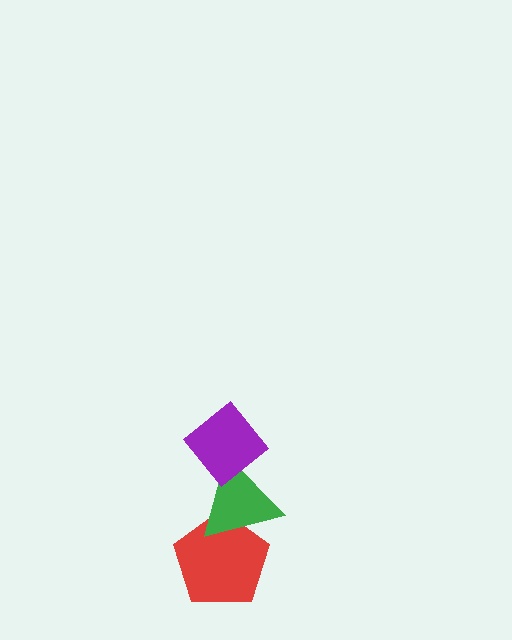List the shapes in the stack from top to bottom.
From top to bottom: the purple diamond, the green triangle, the red pentagon.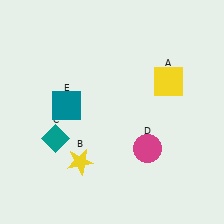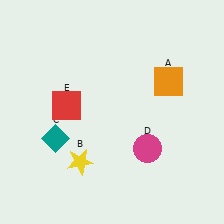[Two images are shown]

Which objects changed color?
A changed from yellow to orange. E changed from teal to red.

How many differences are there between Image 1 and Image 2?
There are 2 differences between the two images.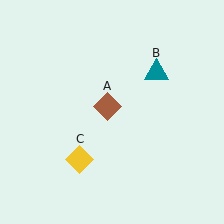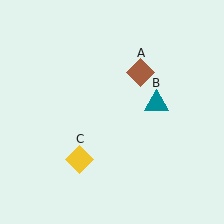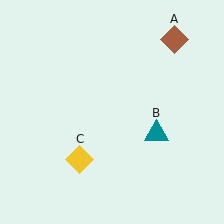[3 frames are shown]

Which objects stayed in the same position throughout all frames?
Yellow diamond (object C) remained stationary.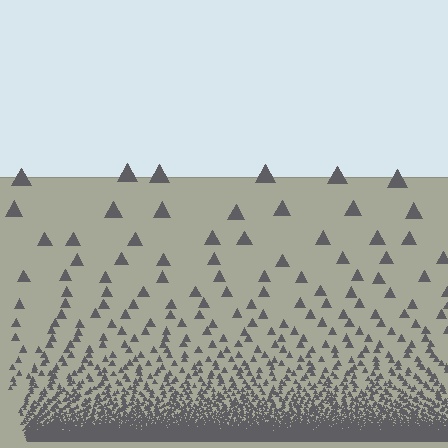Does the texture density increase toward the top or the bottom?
Density increases toward the bottom.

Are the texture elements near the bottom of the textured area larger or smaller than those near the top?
Smaller. The gradient is inverted — elements near the bottom are smaller and denser.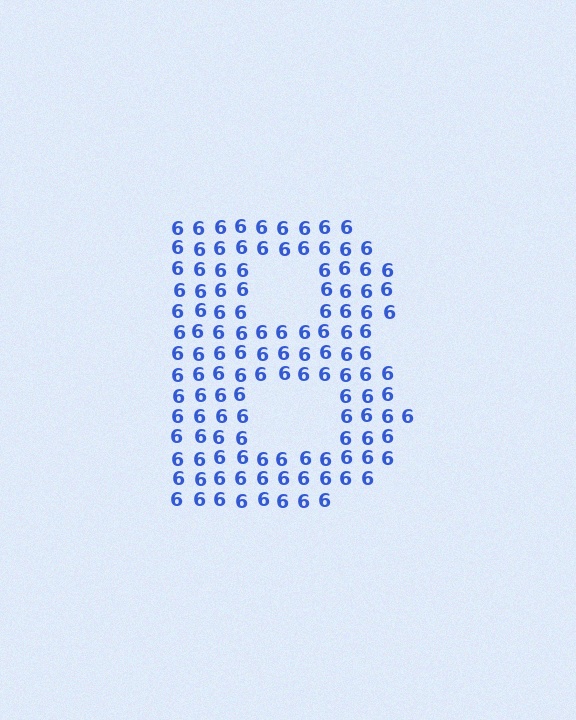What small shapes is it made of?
It is made of small digit 6's.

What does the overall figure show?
The overall figure shows the letter B.